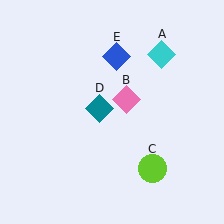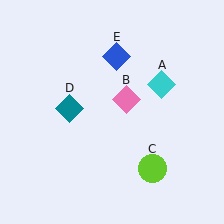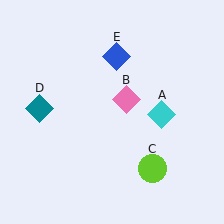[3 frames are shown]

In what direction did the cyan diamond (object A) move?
The cyan diamond (object A) moved down.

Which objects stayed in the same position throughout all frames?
Pink diamond (object B) and lime circle (object C) and blue diamond (object E) remained stationary.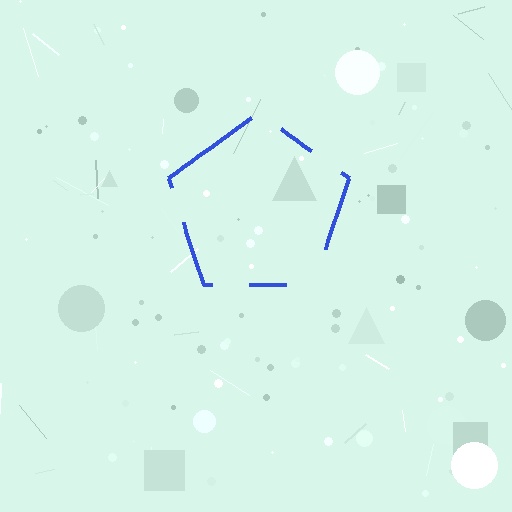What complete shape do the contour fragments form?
The contour fragments form a pentagon.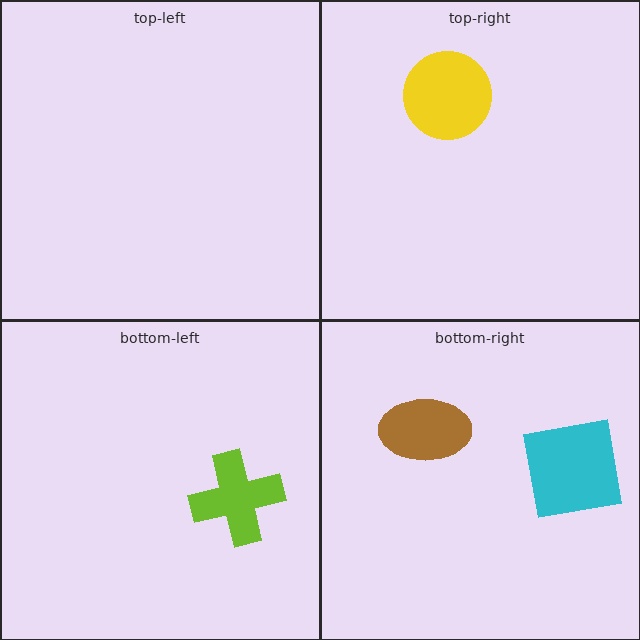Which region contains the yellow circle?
The top-right region.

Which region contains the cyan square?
The bottom-right region.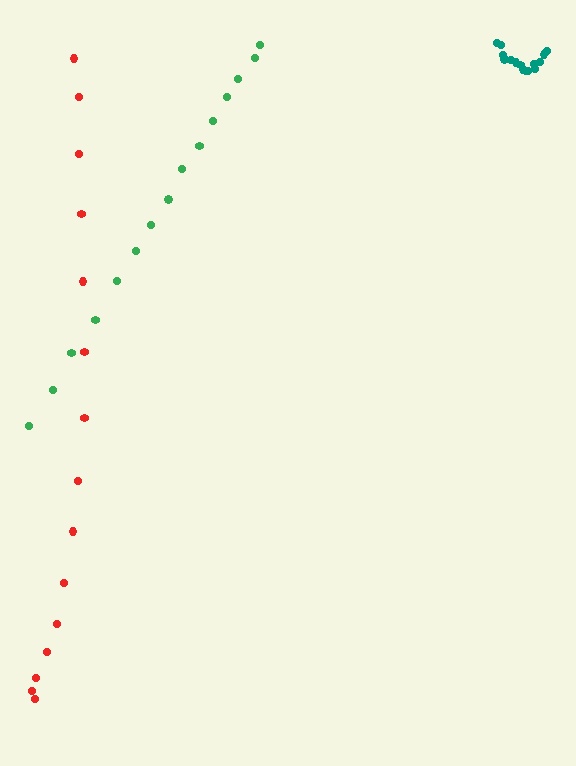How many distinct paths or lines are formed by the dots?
There are 3 distinct paths.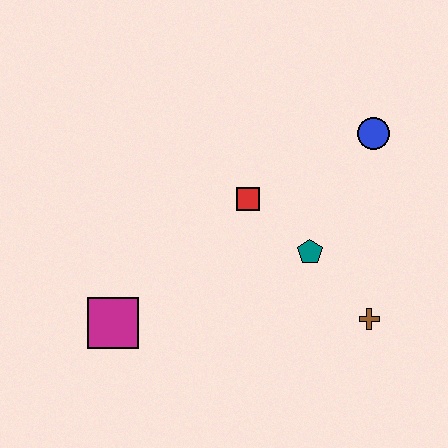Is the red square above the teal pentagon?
Yes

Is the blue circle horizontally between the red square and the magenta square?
No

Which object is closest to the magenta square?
The red square is closest to the magenta square.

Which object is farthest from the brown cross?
The magenta square is farthest from the brown cross.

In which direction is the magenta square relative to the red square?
The magenta square is to the left of the red square.